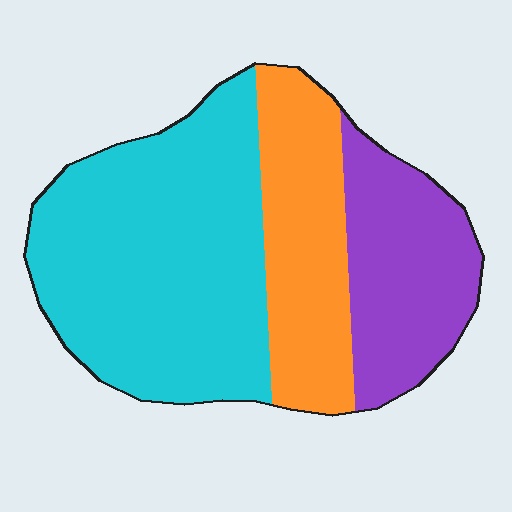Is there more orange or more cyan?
Cyan.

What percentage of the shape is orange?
Orange takes up about one quarter (1/4) of the shape.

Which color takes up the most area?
Cyan, at roughly 50%.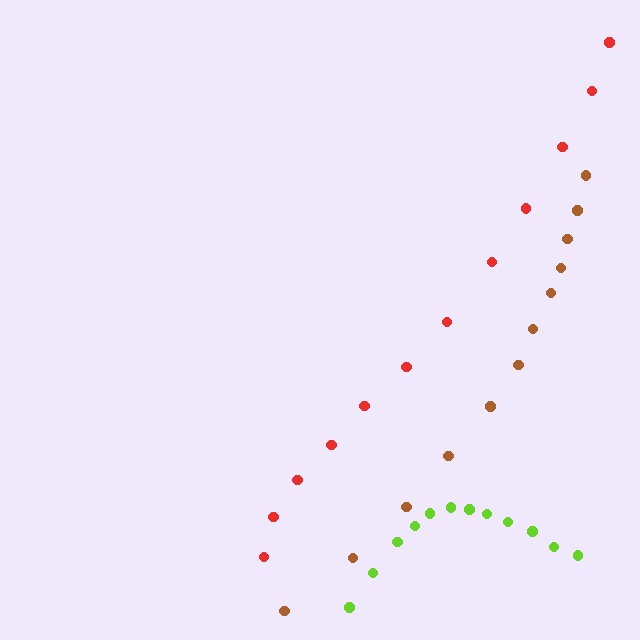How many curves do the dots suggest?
There are 3 distinct paths.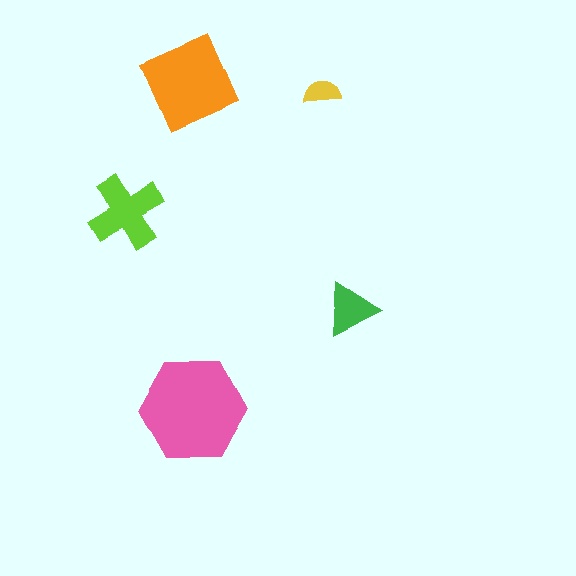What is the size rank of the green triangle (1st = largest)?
4th.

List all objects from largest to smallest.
The pink hexagon, the orange square, the lime cross, the green triangle, the yellow semicircle.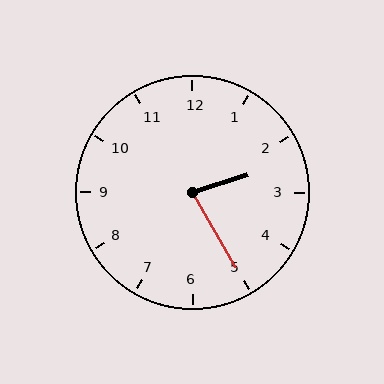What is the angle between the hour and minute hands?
Approximately 78 degrees.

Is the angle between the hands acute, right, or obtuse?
It is acute.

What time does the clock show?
2:25.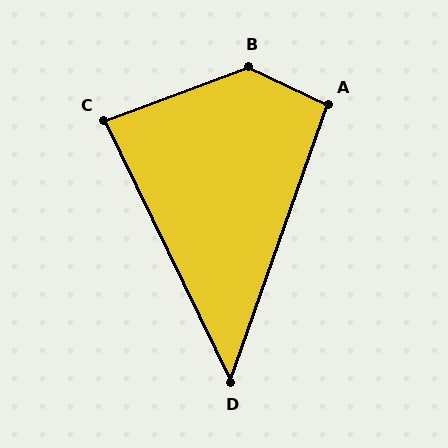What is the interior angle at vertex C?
Approximately 84 degrees (acute).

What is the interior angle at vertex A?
Approximately 96 degrees (obtuse).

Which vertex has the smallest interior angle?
D, at approximately 45 degrees.